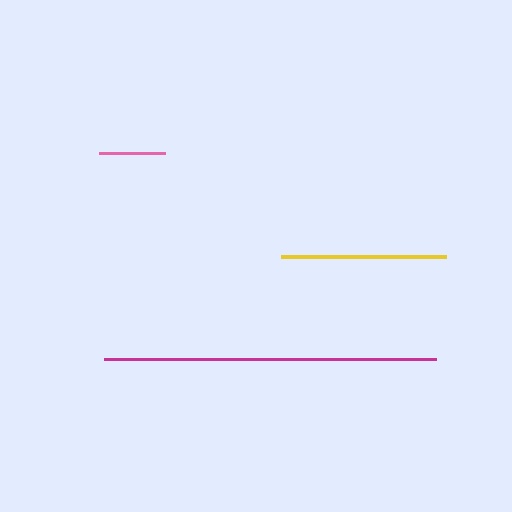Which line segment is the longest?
The magenta line is the longest at approximately 333 pixels.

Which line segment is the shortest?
The pink line is the shortest at approximately 66 pixels.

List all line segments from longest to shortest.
From longest to shortest: magenta, yellow, pink.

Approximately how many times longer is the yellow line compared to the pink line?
The yellow line is approximately 2.5 times the length of the pink line.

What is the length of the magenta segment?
The magenta segment is approximately 333 pixels long.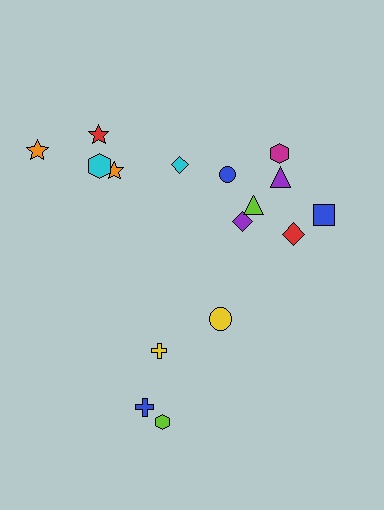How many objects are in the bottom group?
There are 4 objects.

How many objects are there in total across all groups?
There are 16 objects.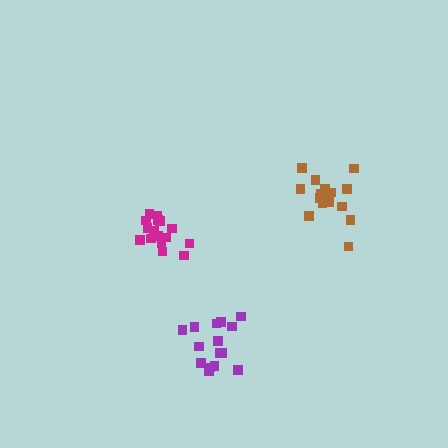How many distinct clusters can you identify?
There are 3 distinct clusters.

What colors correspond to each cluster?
The clusters are colored: purple, magenta, brown.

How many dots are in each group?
Group 1: 15 dots, Group 2: 16 dots, Group 3: 17 dots (48 total).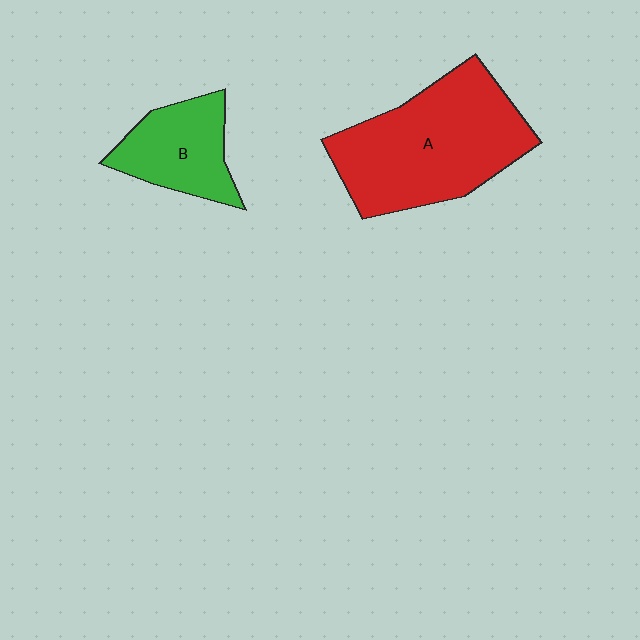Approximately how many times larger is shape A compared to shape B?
Approximately 2.1 times.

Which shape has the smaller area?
Shape B (green).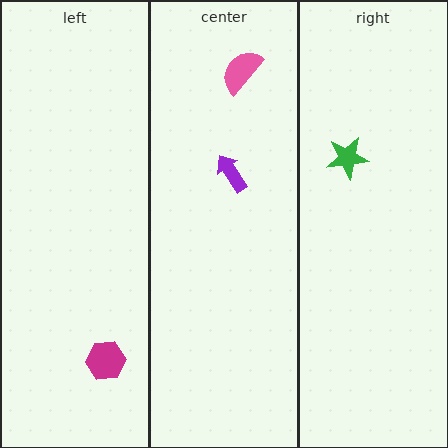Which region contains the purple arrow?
The center region.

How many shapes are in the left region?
1.